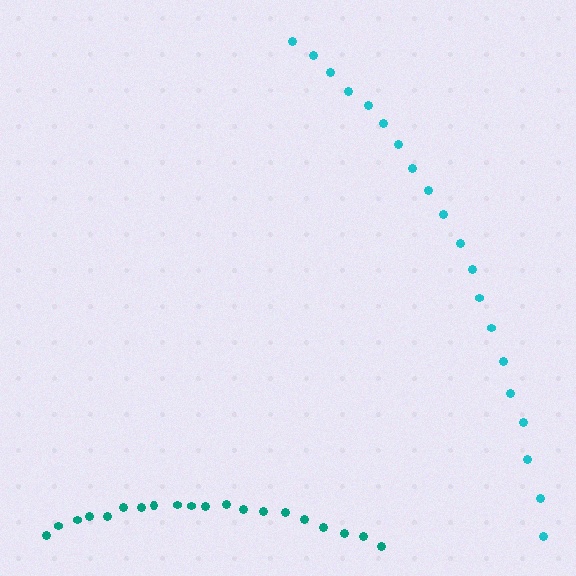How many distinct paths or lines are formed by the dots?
There are 2 distinct paths.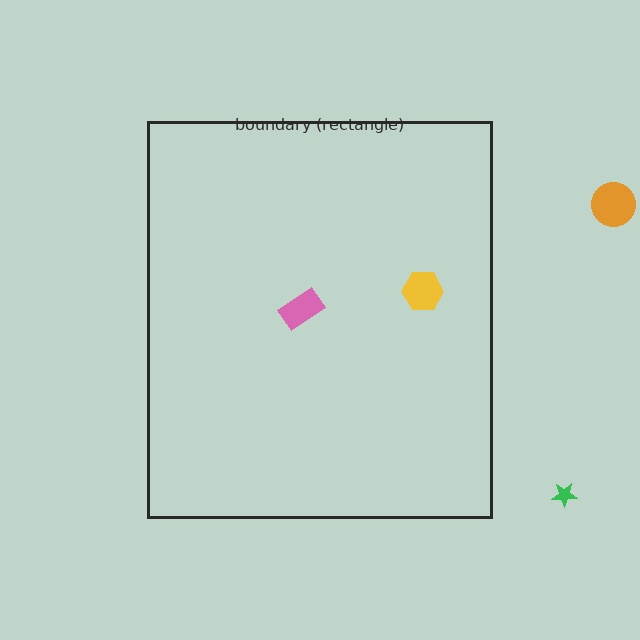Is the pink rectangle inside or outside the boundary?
Inside.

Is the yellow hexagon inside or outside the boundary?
Inside.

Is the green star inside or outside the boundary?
Outside.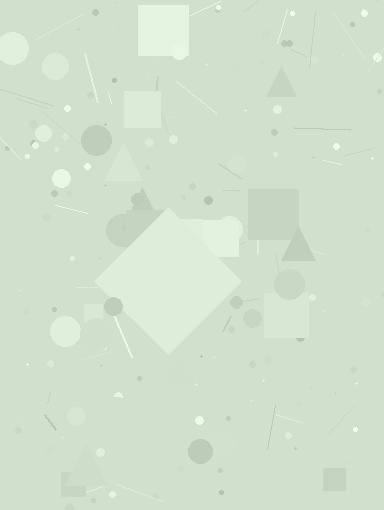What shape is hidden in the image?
A diamond is hidden in the image.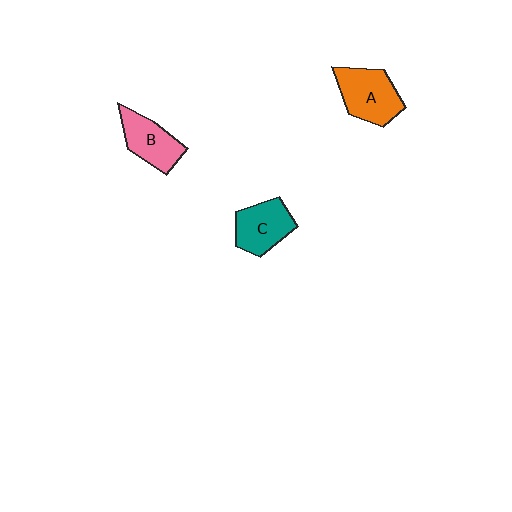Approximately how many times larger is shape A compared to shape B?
Approximately 1.2 times.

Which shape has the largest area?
Shape A (orange).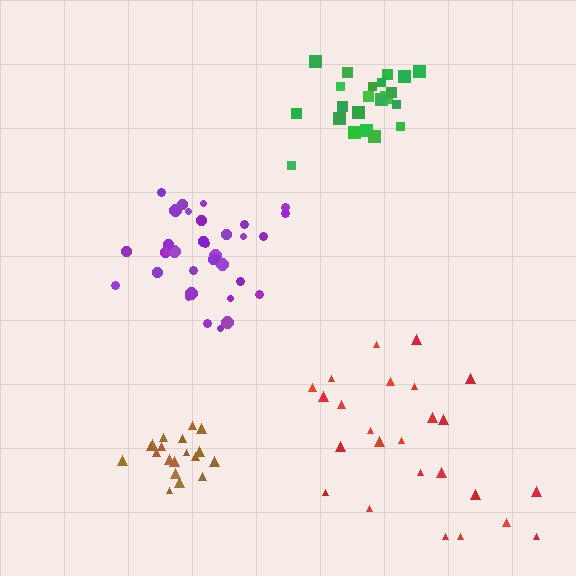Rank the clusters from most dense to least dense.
brown, purple, green, red.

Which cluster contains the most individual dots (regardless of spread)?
Purple (35).